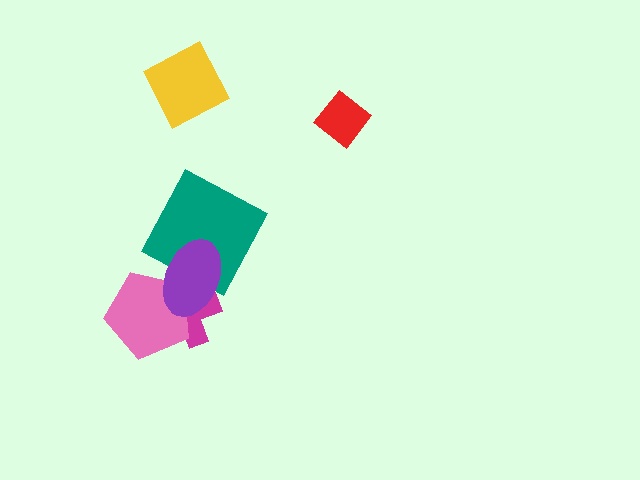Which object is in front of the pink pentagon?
The purple ellipse is in front of the pink pentagon.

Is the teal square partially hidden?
Yes, it is partially covered by another shape.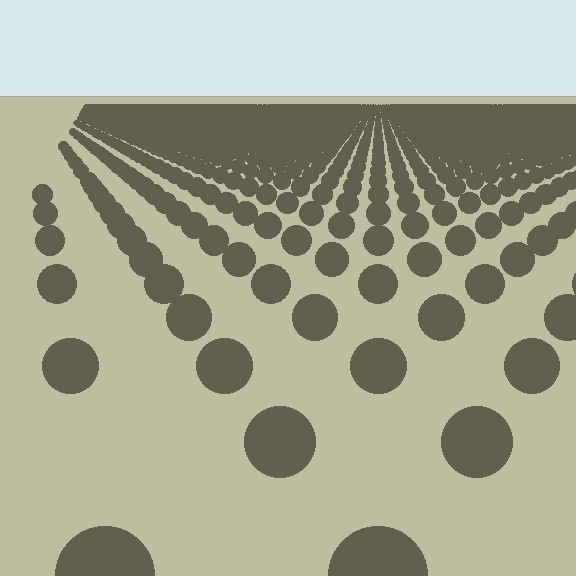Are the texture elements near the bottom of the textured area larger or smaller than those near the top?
Larger. Near the bottom, elements are closer to the viewer and appear at a bigger on-screen size.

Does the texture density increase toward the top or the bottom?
Density increases toward the top.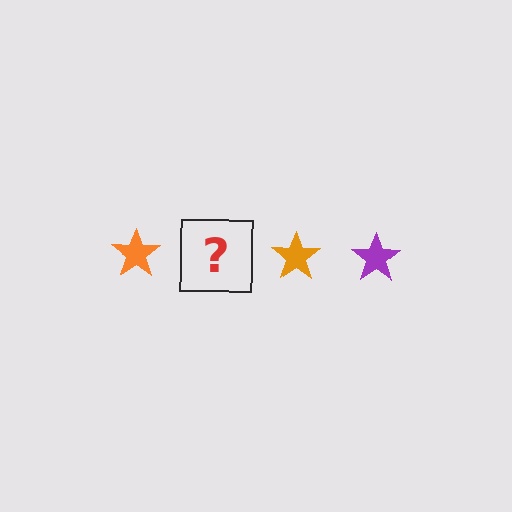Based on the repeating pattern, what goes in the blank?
The blank should be a purple star.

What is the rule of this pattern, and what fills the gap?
The rule is that the pattern cycles through orange, purple stars. The gap should be filled with a purple star.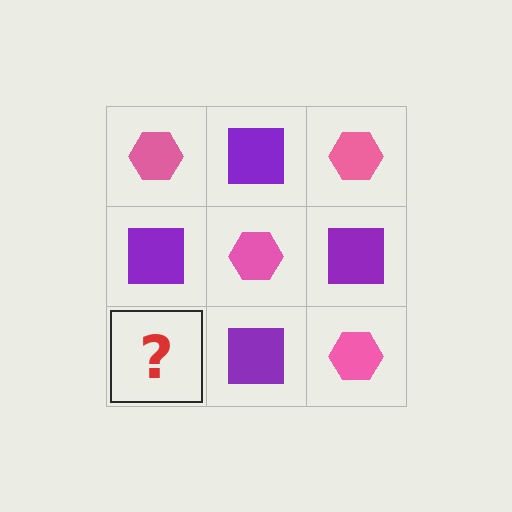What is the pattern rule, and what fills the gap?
The rule is that it alternates pink hexagon and purple square in a checkerboard pattern. The gap should be filled with a pink hexagon.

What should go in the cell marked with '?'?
The missing cell should contain a pink hexagon.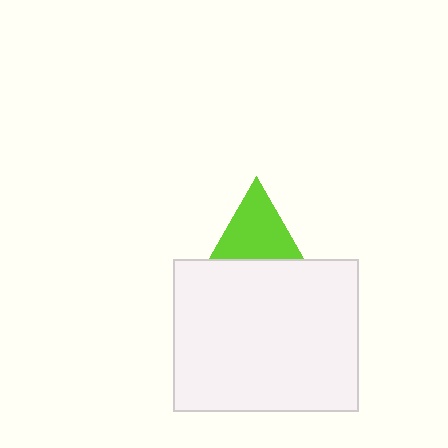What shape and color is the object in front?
The object in front is a white rectangle.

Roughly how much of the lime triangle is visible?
About half of it is visible (roughly 52%).